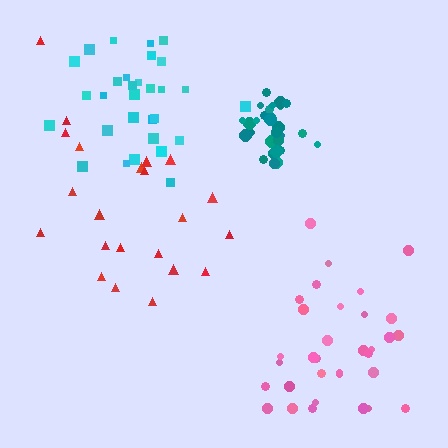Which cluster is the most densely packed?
Teal.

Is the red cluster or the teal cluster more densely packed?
Teal.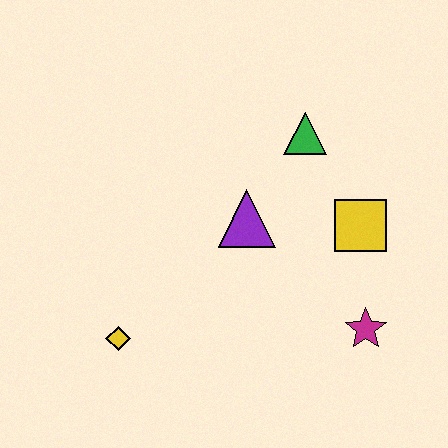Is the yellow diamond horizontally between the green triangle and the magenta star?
No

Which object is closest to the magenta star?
The yellow square is closest to the magenta star.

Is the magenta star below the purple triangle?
Yes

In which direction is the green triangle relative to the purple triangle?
The green triangle is above the purple triangle.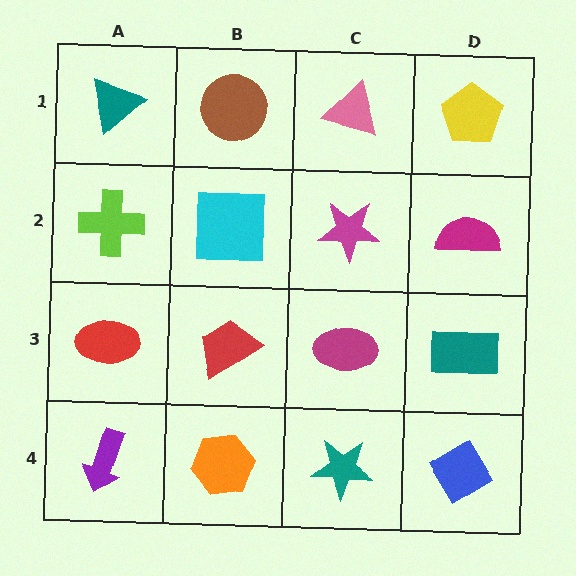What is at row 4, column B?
An orange hexagon.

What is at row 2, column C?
A magenta star.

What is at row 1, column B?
A brown circle.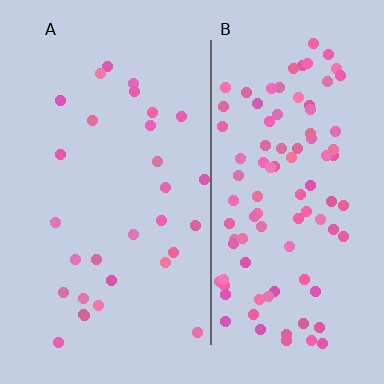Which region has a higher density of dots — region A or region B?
B (the right).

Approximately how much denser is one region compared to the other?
Approximately 3.2× — region B over region A.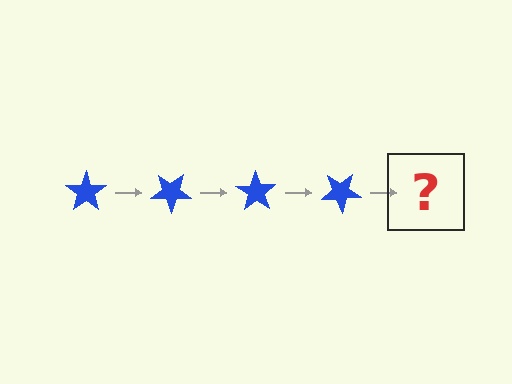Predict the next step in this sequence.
The next step is a blue star rotated 140 degrees.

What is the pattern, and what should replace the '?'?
The pattern is that the star rotates 35 degrees each step. The '?' should be a blue star rotated 140 degrees.